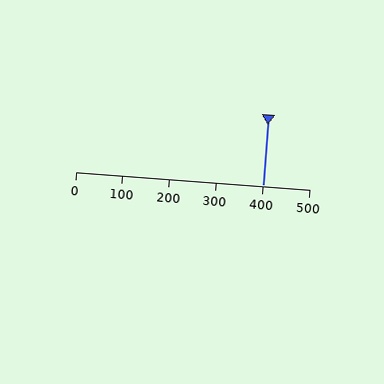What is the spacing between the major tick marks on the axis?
The major ticks are spaced 100 apart.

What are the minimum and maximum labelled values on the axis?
The axis runs from 0 to 500.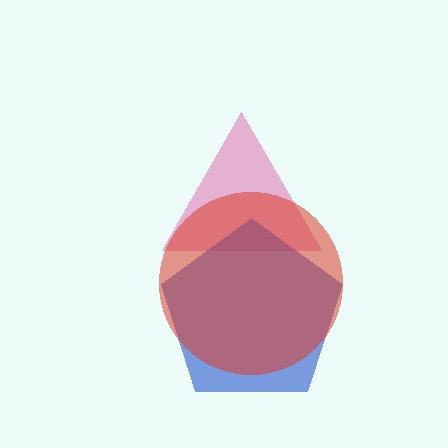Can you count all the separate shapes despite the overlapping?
Yes, there are 3 separate shapes.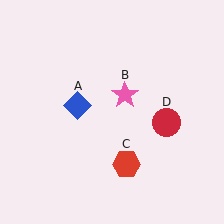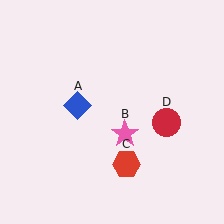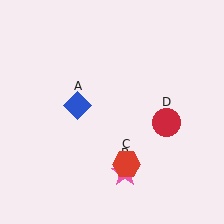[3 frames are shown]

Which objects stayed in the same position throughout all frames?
Blue diamond (object A) and red hexagon (object C) and red circle (object D) remained stationary.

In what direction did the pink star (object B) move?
The pink star (object B) moved down.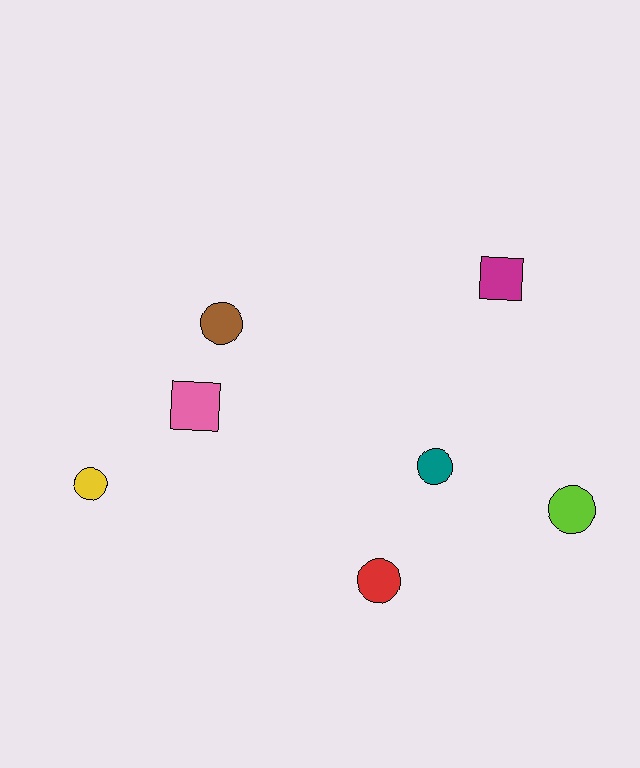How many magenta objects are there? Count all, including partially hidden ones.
There is 1 magenta object.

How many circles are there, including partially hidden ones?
There are 5 circles.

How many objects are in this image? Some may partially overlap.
There are 7 objects.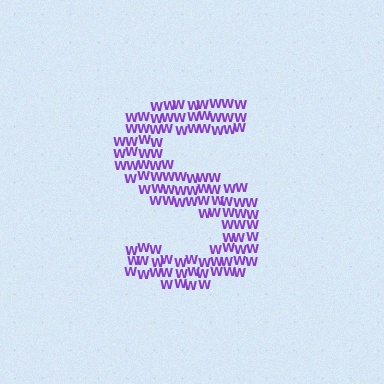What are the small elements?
The small elements are letter W's.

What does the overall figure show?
The overall figure shows the letter S.